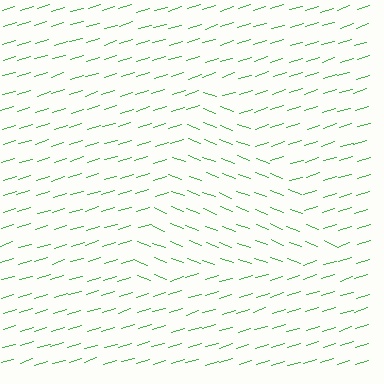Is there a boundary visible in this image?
Yes, there is a texture boundary formed by a change in line orientation.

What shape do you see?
I see a triangle.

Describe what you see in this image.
The image is filled with small green line segments. A triangle region in the image has lines oriented differently from the surrounding lines, creating a visible texture boundary.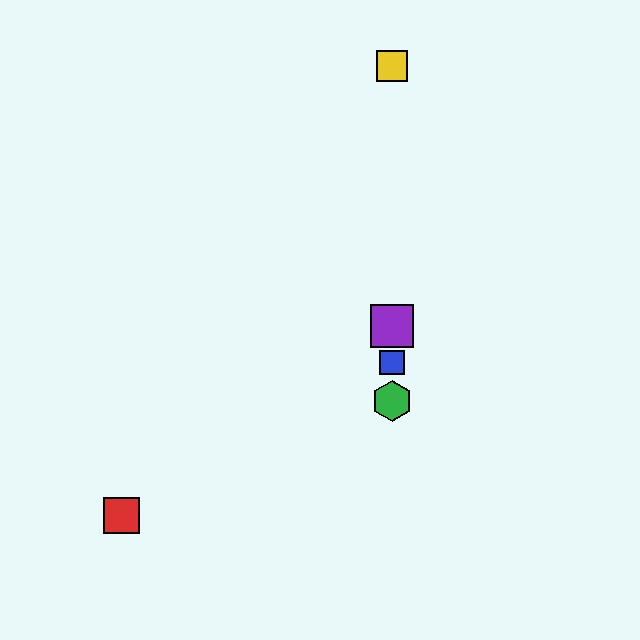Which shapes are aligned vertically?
The blue square, the green hexagon, the yellow square, the purple square are aligned vertically.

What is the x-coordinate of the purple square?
The purple square is at x≈392.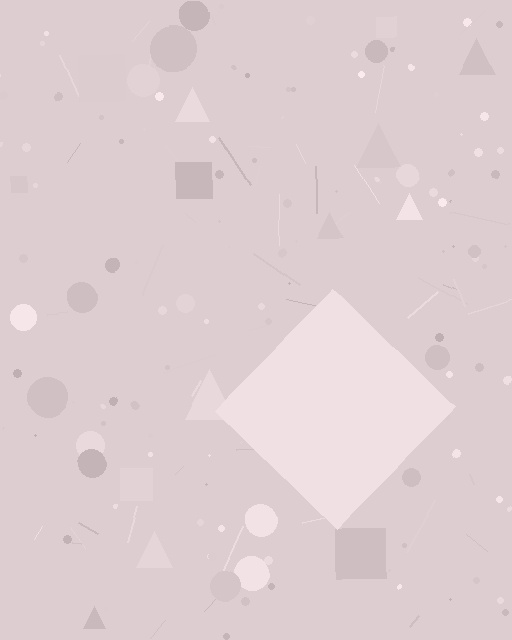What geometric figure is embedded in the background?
A diamond is embedded in the background.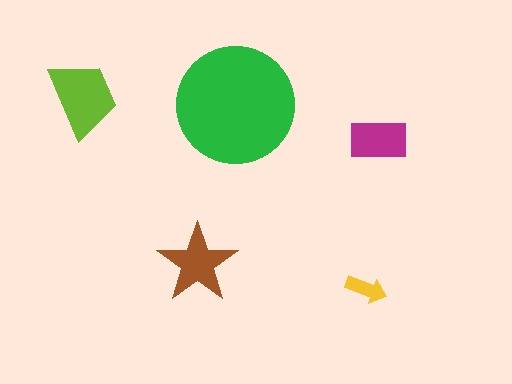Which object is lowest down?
The yellow arrow is bottommost.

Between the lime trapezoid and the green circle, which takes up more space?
The green circle.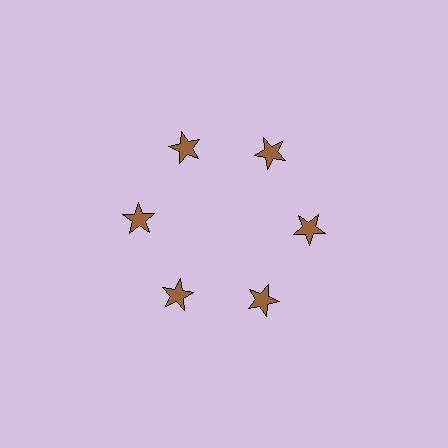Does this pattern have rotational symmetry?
Yes, this pattern has 6-fold rotational symmetry. It looks the same after rotating 60 degrees around the center.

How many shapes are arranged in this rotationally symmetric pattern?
There are 6 shapes, arranged in 6 groups of 1.